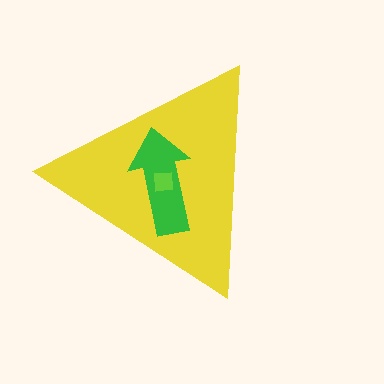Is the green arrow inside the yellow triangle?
Yes.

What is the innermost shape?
The lime square.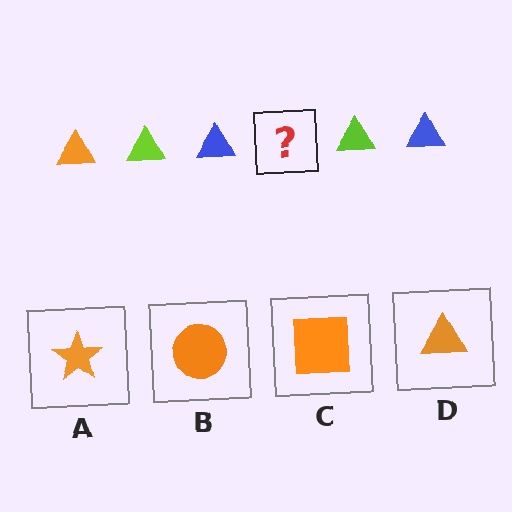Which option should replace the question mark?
Option D.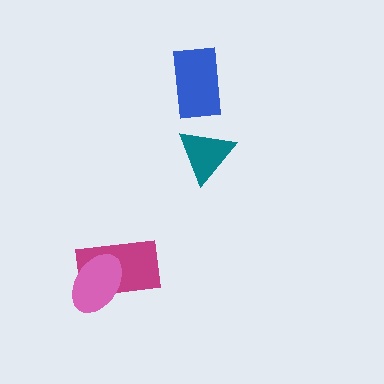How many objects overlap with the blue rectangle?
0 objects overlap with the blue rectangle.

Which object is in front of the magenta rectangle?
The pink ellipse is in front of the magenta rectangle.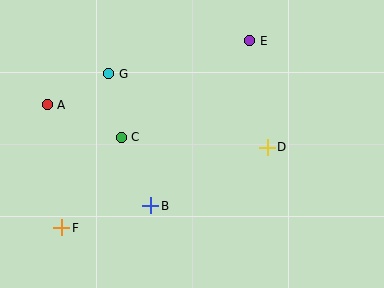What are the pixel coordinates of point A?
Point A is at (47, 105).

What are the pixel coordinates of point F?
Point F is at (62, 228).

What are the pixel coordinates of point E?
Point E is at (250, 41).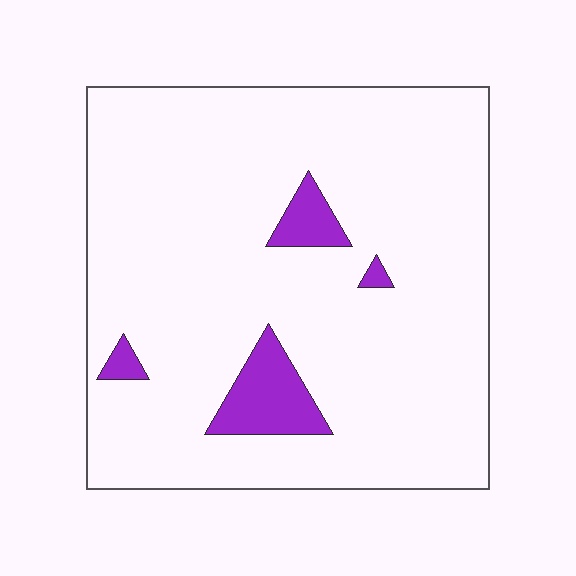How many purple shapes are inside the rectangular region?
4.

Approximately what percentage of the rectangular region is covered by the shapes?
Approximately 10%.